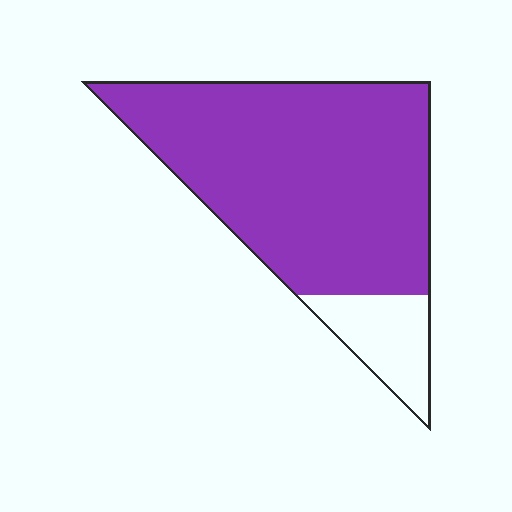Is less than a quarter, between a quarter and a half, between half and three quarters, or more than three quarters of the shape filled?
More than three quarters.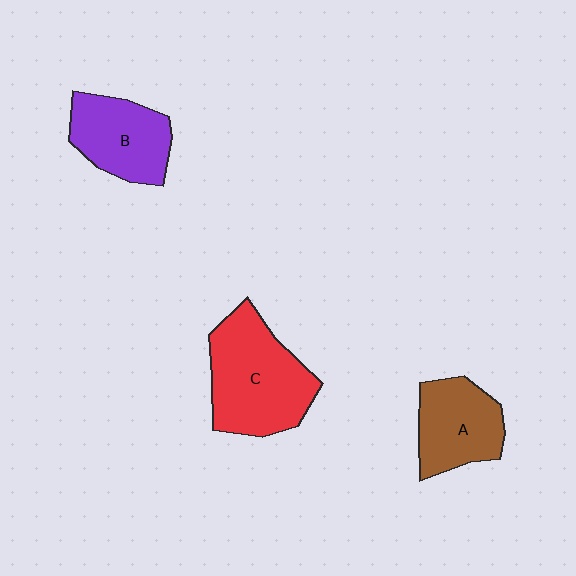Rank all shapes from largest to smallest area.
From largest to smallest: C (red), B (purple), A (brown).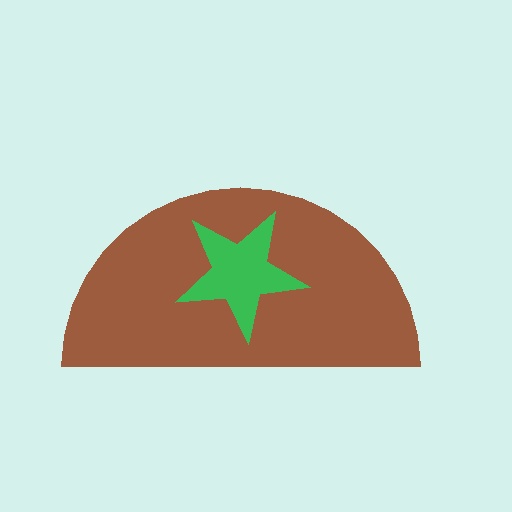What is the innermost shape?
The green star.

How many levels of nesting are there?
2.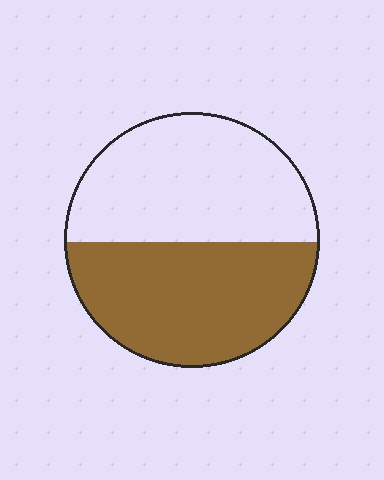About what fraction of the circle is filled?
About one half (1/2).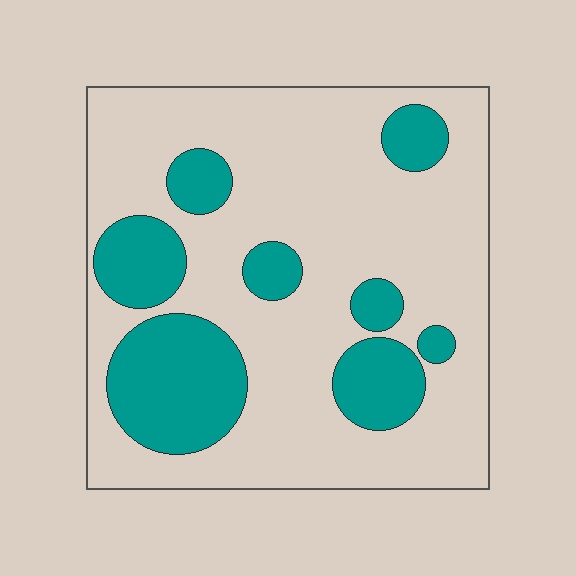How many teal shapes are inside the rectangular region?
8.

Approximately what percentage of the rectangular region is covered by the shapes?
Approximately 25%.